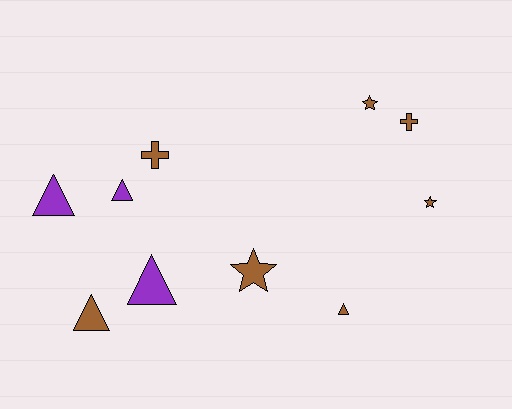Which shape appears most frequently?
Triangle, with 5 objects.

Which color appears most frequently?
Brown, with 7 objects.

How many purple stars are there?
There are no purple stars.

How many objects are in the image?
There are 10 objects.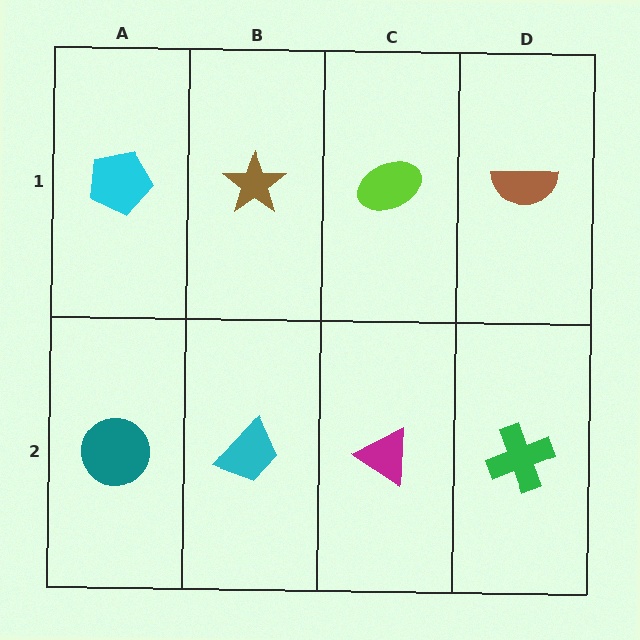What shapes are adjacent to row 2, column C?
A lime ellipse (row 1, column C), a cyan trapezoid (row 2, column B), a green cross (row 2, column D).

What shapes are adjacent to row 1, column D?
A green cross (row 2, column D), a lime ellipse (row 1, column C).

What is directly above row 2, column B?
A brown star.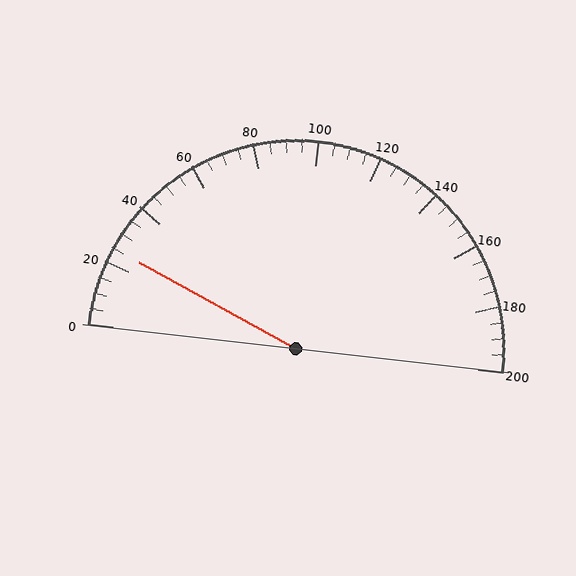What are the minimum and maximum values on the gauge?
The gauge ranges from 0 to 200.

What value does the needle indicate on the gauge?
The needle indicates approximately 25.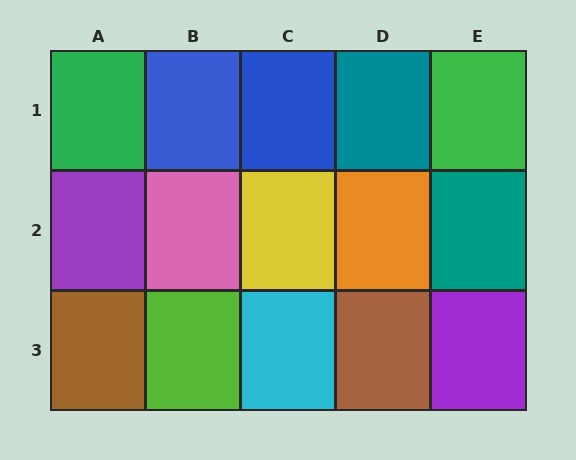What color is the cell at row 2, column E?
Teal.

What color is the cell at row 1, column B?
Blue.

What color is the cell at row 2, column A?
Purple.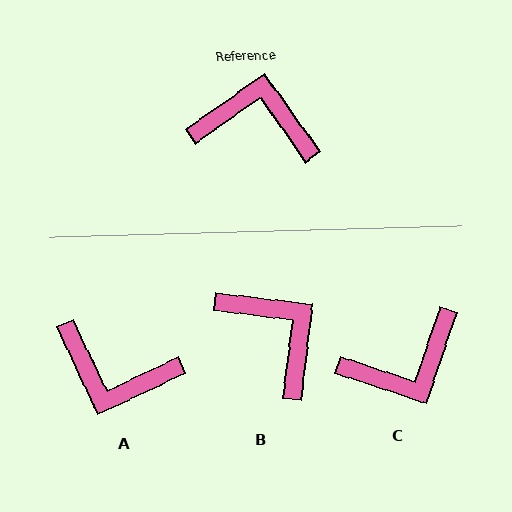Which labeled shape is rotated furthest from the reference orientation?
A, about 170 degrees away.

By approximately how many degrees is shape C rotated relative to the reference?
Approximately 144 degrees clockwise.